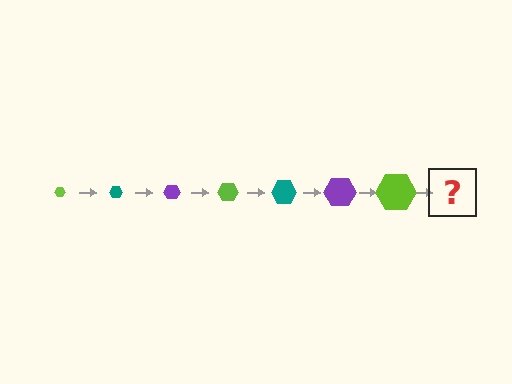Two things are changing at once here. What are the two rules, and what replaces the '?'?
The two rules are that the hexagon grows larger each step and the color cycles through lime, teal, and purple. The '?' should be a teal hexagon, larger than the previous one.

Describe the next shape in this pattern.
It should be a teal hexagon, larger than the previous one.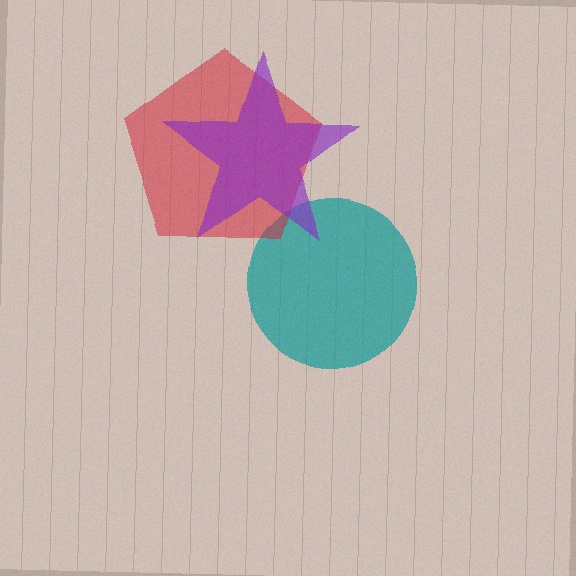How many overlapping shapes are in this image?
There are 3 overlapping shapes in the image.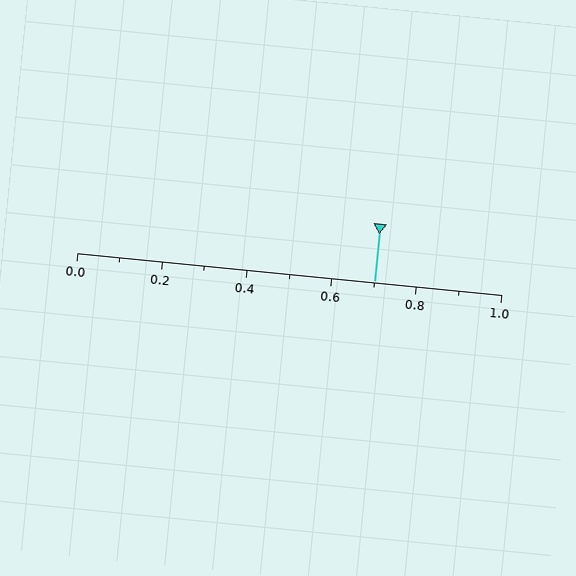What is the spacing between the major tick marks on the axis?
The major ticks are spaced 0.2 apart.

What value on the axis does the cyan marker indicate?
The marker indicates approximately 0.7.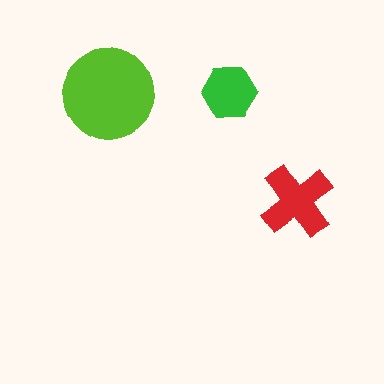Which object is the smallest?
The green hexagon.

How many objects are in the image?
There are 3 objects in the image.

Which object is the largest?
The lime circle.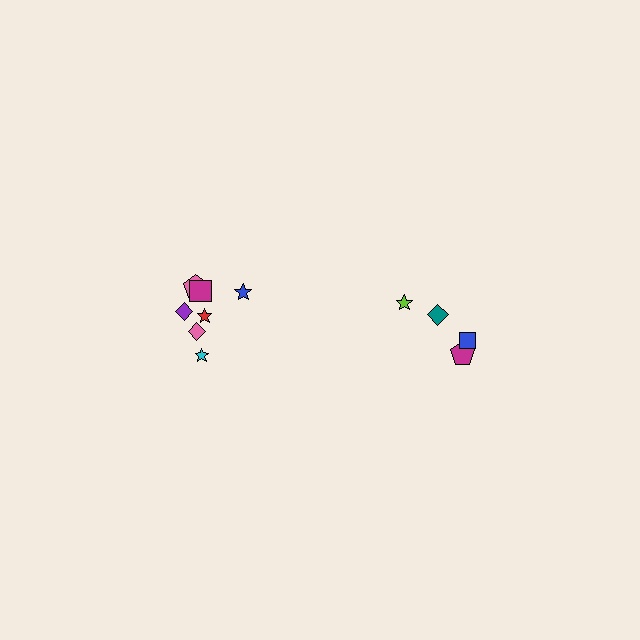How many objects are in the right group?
There are 4 objects.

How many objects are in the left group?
There are 7 objects.